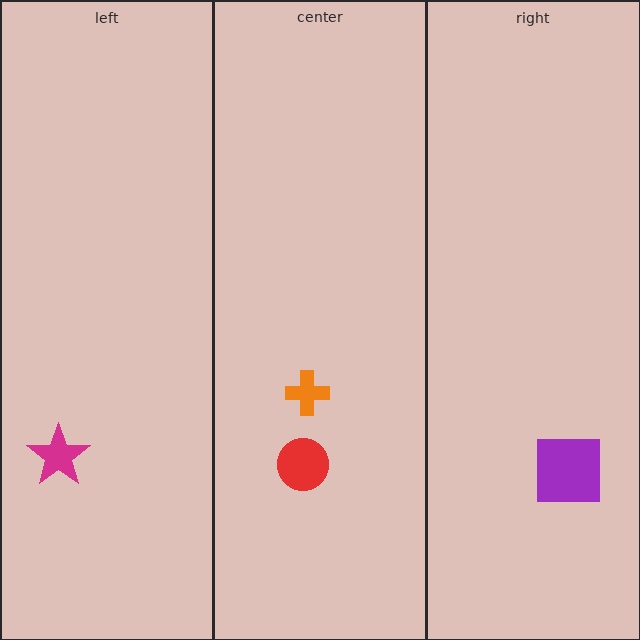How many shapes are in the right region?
1.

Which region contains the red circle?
The center region.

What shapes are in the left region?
The magenta star.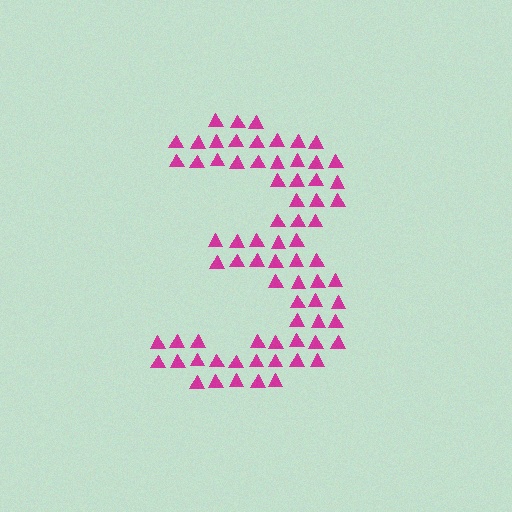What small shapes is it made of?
It is made of small triangles.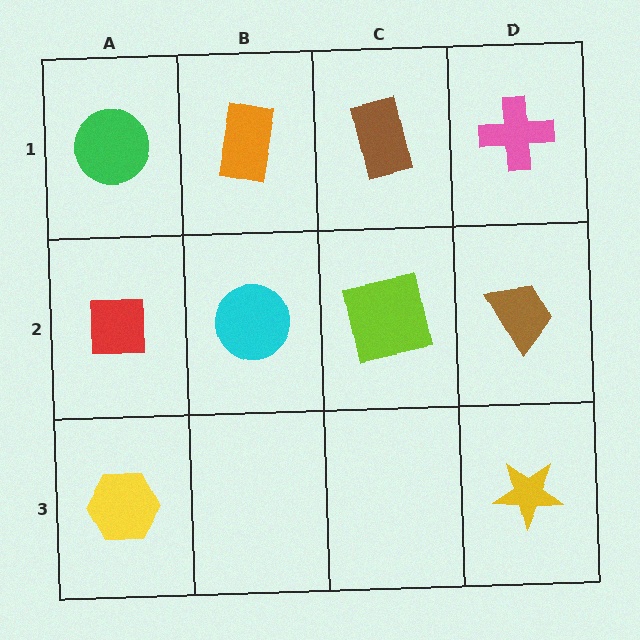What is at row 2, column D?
A brown trapezoid.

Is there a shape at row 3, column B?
No, that cell is empty.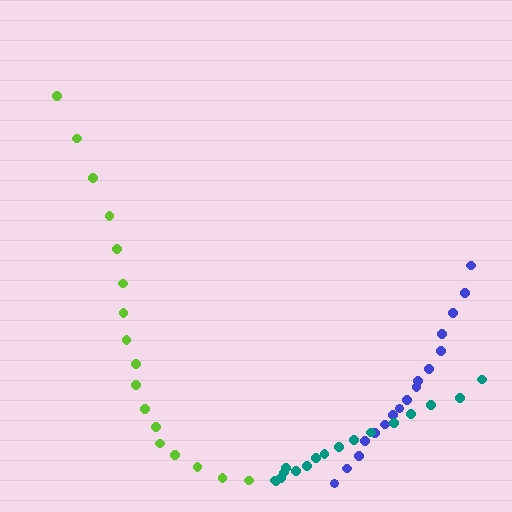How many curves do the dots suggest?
There are 3 distinct paths.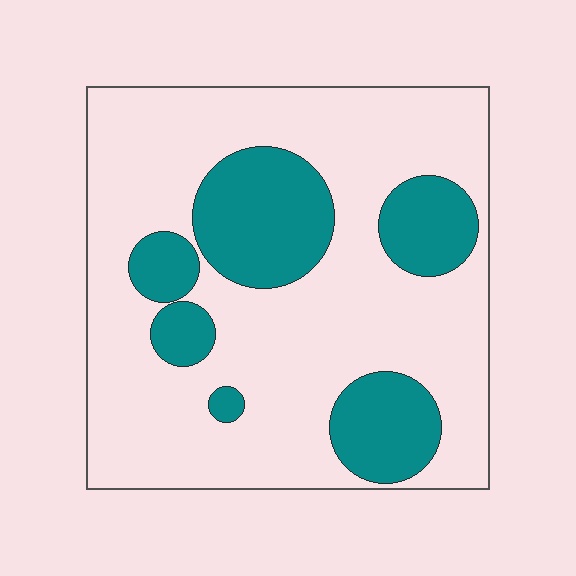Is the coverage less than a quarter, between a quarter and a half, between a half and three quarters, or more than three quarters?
Between a quarter and a half.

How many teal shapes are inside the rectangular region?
6.